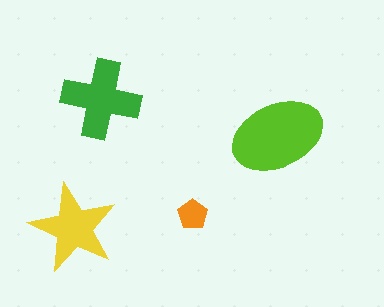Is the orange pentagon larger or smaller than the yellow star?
Smaller.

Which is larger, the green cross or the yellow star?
The green cross.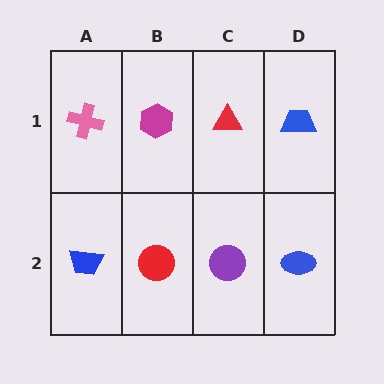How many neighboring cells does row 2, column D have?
2.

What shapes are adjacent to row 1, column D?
A blue ellipse (row 2, column D), a red triangle (row 1, column C).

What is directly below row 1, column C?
A purple circle.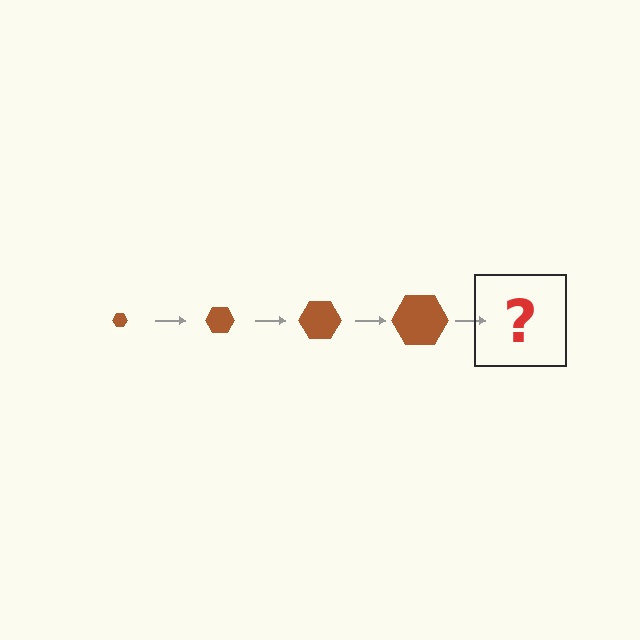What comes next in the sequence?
The next element should be a brown hexagon, larger than the previous one.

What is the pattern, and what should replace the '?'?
The pattern is that the hexagon gets progressively larger each step. The '?' should be a brown hexagon, larger than the previous one.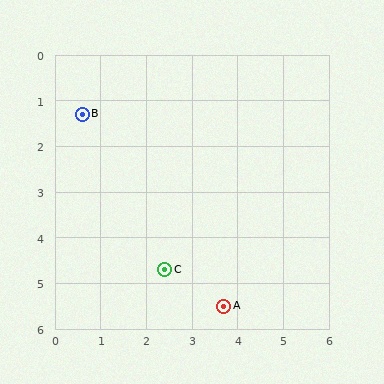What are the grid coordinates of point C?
Point C is at approximately (2.4, 4.7).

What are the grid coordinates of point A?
Point A is at approximately (3.7, 5.5).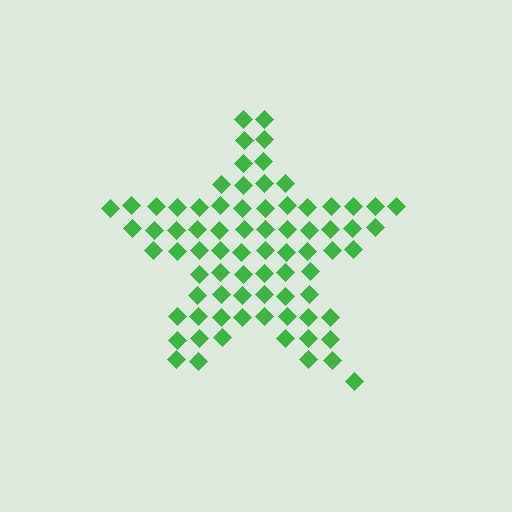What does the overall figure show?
The overall figure shows a star.